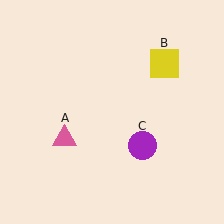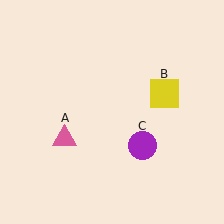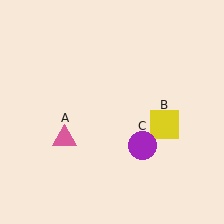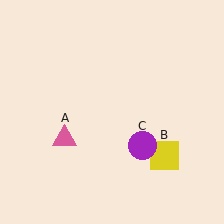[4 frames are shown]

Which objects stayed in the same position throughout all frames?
Pink triangle (object A) and purple circle (object C) remained stationary.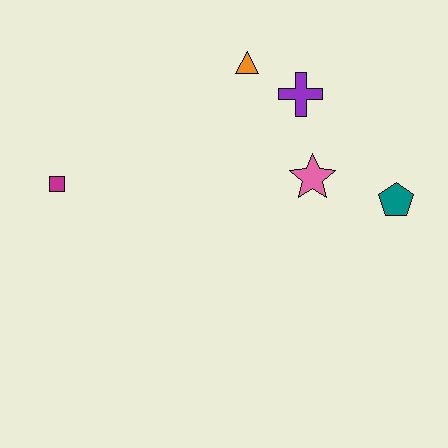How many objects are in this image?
There are 5 objects.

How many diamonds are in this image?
There are no diamonds.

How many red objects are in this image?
There are no red objects.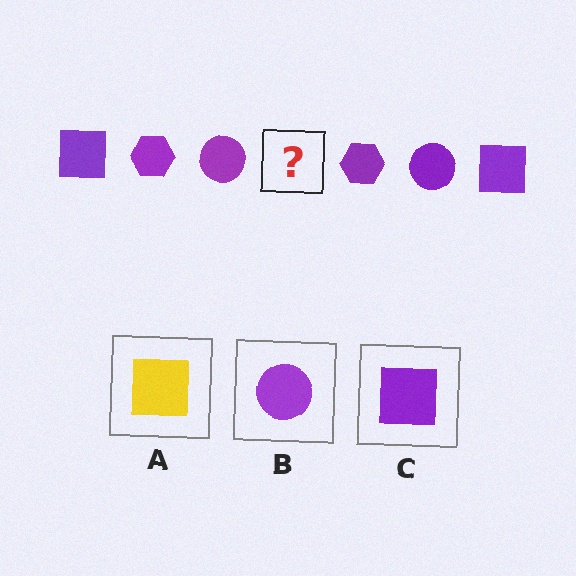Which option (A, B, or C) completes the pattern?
C.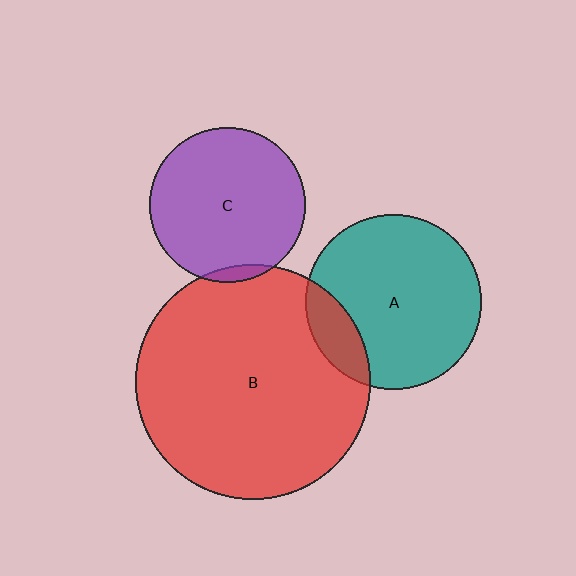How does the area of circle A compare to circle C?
Approximately 1.3 times.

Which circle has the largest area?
Circle B (red).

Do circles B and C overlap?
Yes.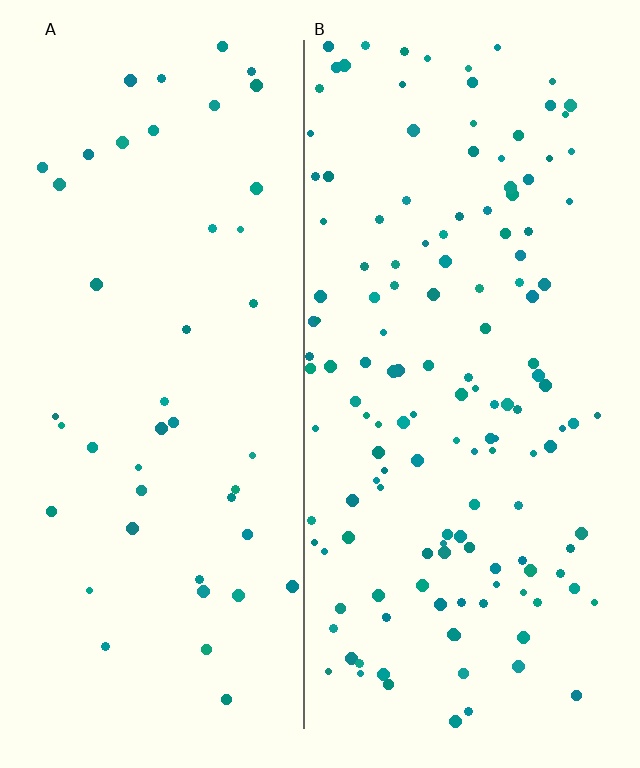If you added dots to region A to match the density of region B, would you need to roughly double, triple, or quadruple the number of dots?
Approximately triple.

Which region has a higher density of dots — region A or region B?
B (the right).